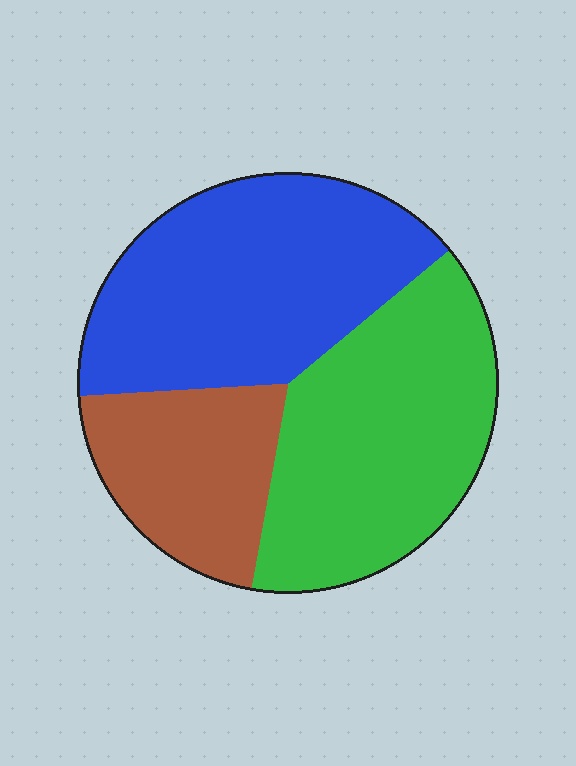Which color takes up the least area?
Brown, at roughly 20%.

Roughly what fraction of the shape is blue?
Blue takes up about two fifths (2/5) of the shape.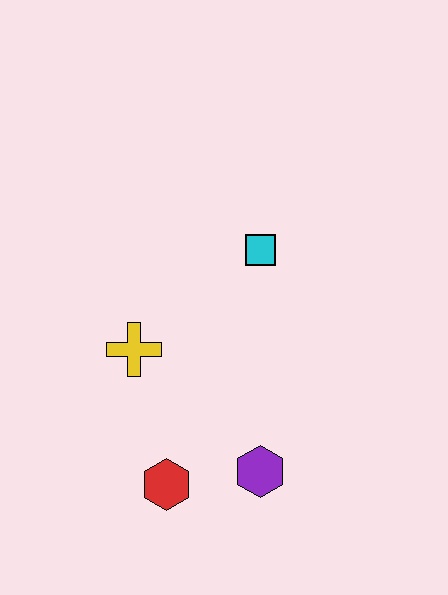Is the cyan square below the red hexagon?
No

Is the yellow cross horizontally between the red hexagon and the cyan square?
No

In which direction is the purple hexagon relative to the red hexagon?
The purple hexagon is to the right of the red hexagon.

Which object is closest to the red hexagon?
The purple hexagon is closest to the red hexagon.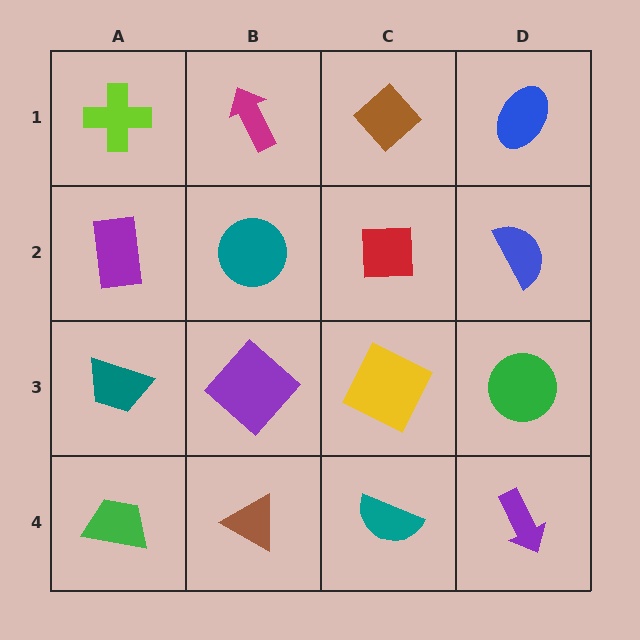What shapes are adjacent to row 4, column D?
A green circle (row 3, column D), a teal semicircle (row 4, column C).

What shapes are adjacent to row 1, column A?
A purple rectangle (row 2, column A), a magenta arrow (row 1, column B).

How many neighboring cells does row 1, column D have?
2.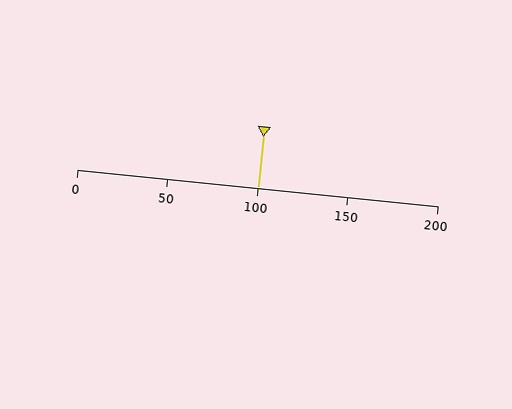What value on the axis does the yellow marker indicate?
The marker indicates approximately 100.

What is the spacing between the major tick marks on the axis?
The major ticks are spaced 50 apart.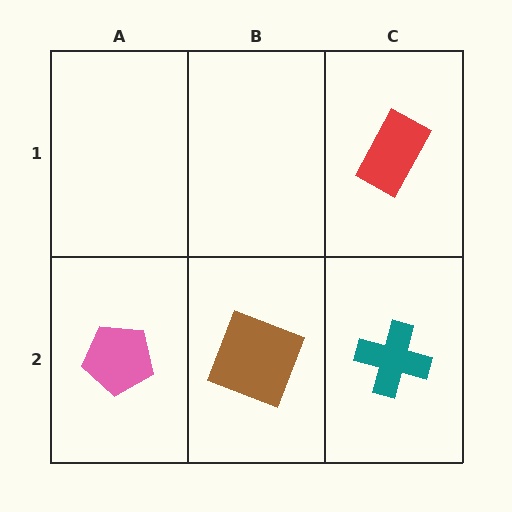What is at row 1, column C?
A red rectangle.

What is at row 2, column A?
A pink pentagon.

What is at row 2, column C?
A teal cross.